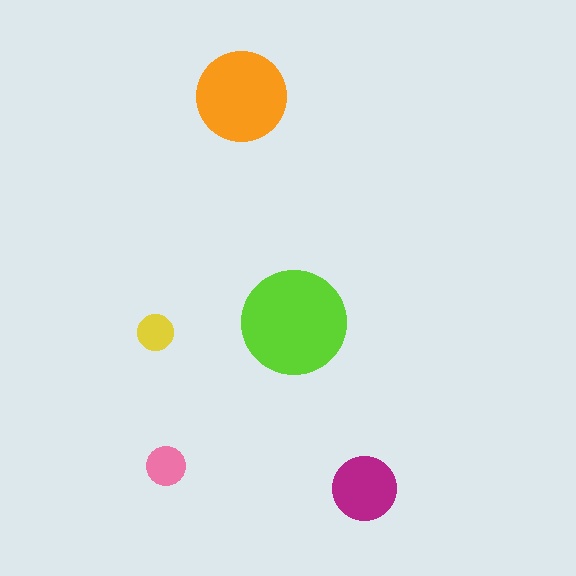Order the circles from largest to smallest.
the lime one, the orange one, the magenta one, the pink one, the yellow one.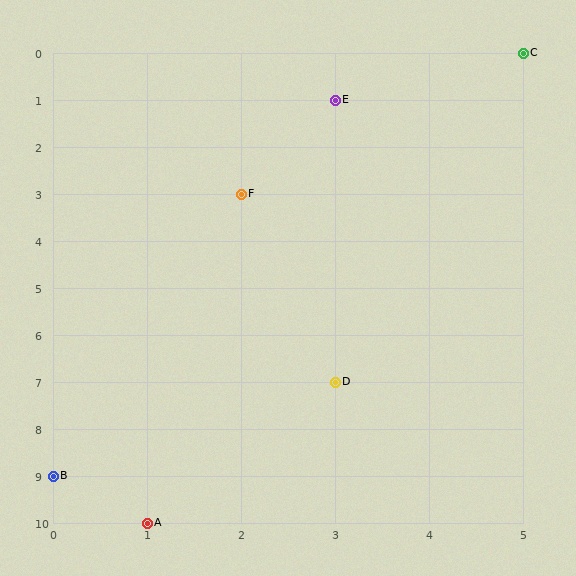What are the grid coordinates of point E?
Point E is at grid coordinates (3, 1).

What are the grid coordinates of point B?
Point B is at grid coordinates (0, 9).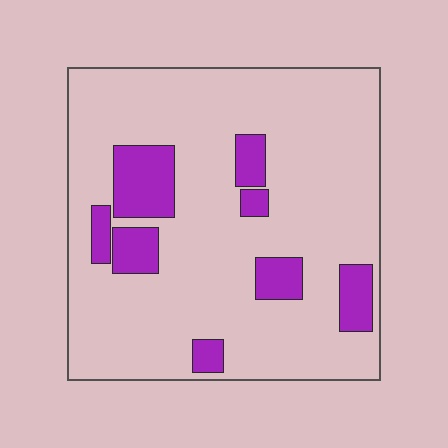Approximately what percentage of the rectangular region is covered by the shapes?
Approximately 15%.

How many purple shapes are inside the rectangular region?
8.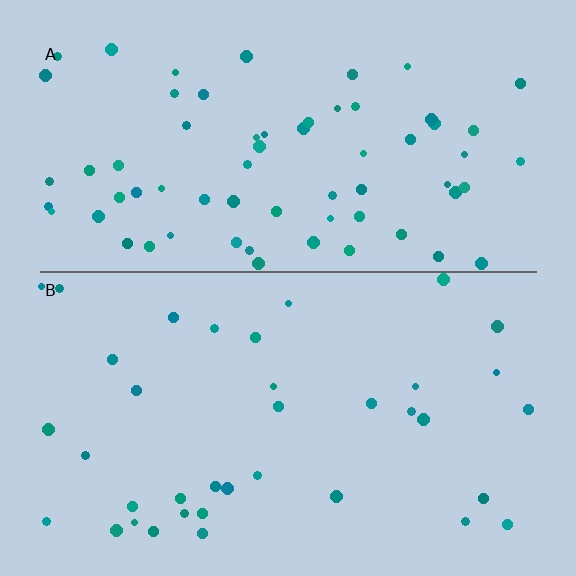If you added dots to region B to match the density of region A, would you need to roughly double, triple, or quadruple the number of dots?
Approximately double.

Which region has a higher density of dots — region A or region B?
A (the top).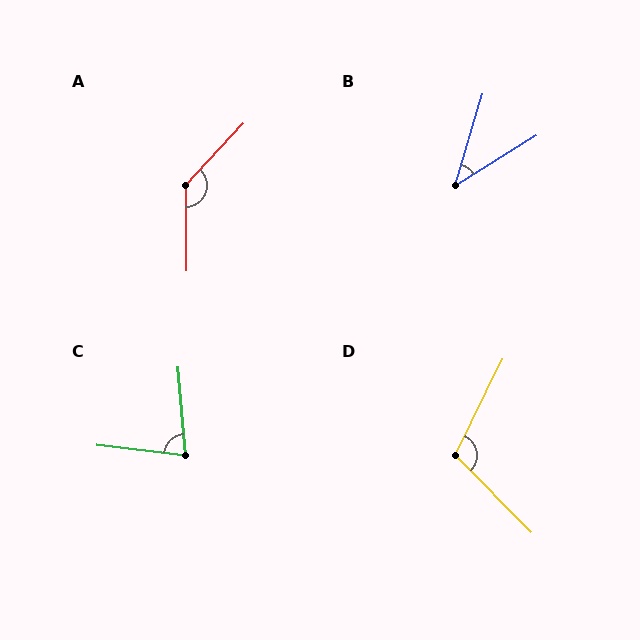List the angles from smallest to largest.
B (42°), C (78°), D (109°), A (136°).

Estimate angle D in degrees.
Approximately 109 degrees.